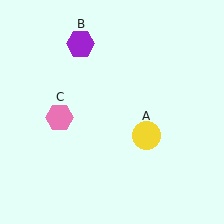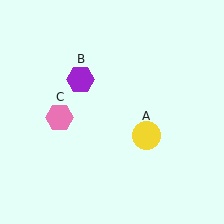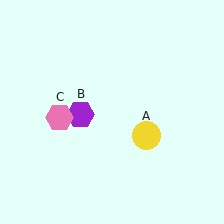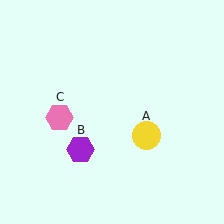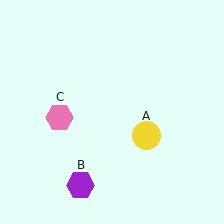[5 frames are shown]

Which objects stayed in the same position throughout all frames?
Yellow circle (object A) and pink hexagon (object C) remained stationary.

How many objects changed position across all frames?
1 object changed position: purple hexagon (object B).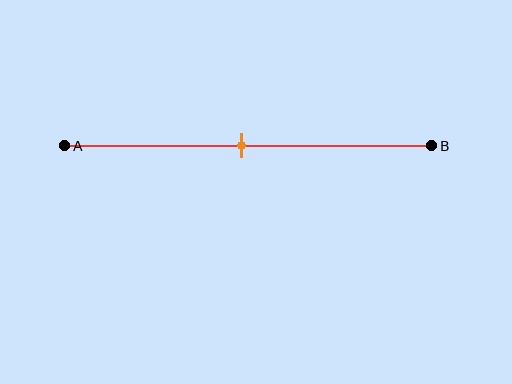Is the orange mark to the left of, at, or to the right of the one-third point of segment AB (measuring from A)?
The orange mark is to the right of the one-third point of segment AB.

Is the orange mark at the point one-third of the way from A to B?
No, the mark is at about 50% from A, not at the 33% one-third point.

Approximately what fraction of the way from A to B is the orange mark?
The orange mark is approximately 50% of the way from A to B.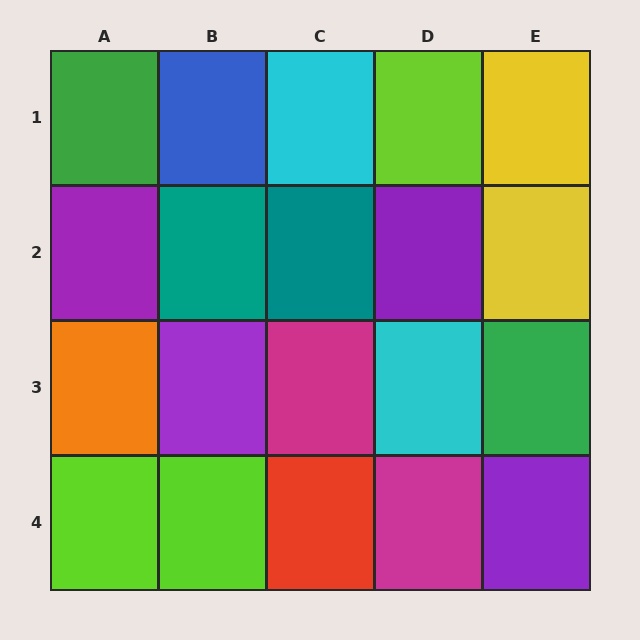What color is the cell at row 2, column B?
Teal.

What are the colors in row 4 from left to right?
Lime, lime, red, magenta, purple.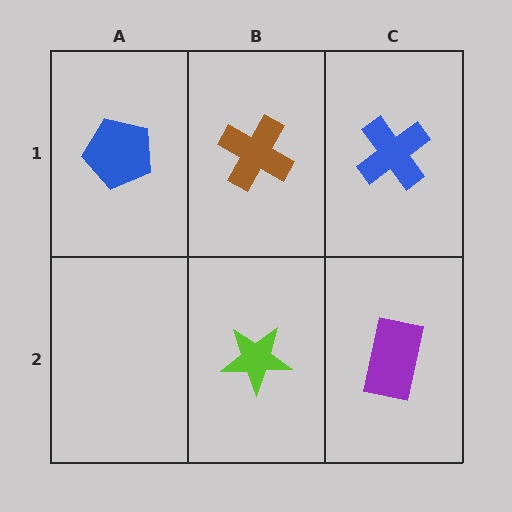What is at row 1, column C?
A blue cross.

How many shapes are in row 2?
2 shapes.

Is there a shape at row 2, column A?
No, that cell is empty.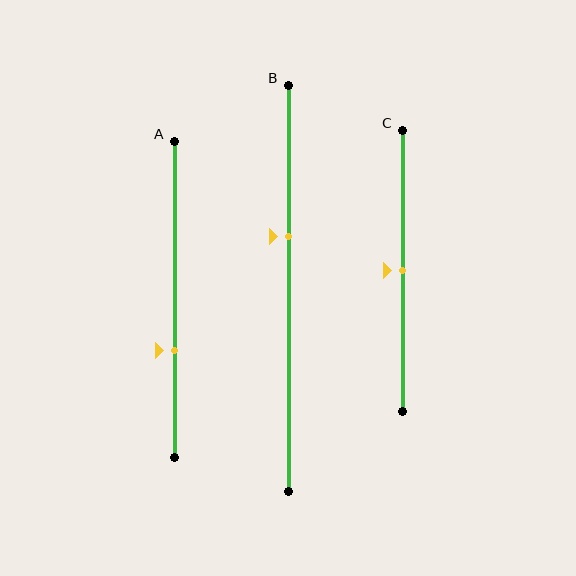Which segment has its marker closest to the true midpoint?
Segment C has its marker closest to the true midpoint.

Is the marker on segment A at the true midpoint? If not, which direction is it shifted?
No, the marker on segment A is shifted downward by about 16% of the segment length.